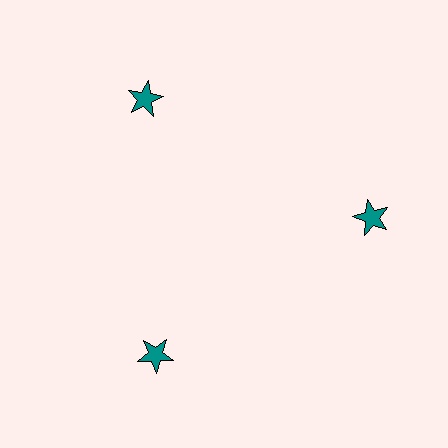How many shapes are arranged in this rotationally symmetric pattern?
There are 3 shapes, arranged in 3 groups of 1.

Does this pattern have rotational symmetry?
Yes, this pattern has 3-fold rotational symmetry. It looks the same after rotating 120 degrees around the center.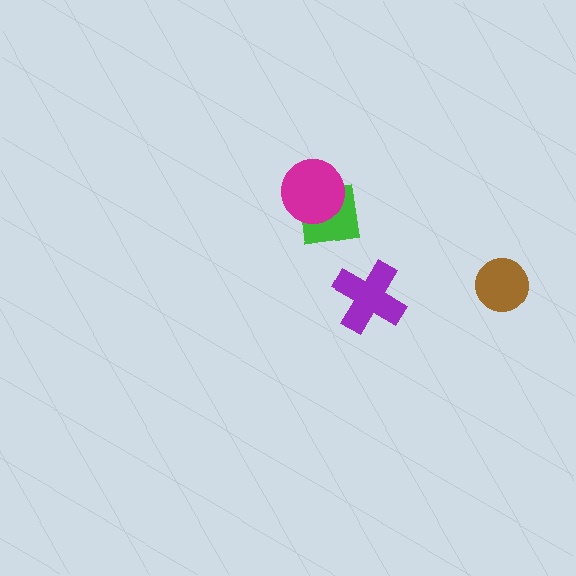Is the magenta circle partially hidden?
No, no other shape covers it.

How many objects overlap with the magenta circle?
1 object overlaps with the magenta circle.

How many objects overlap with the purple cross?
0 objects overlap with the purple cross.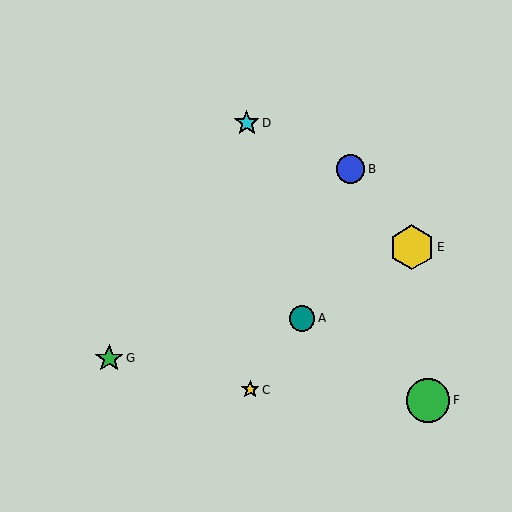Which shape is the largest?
The yellow hexagon (labeled E) is the largest.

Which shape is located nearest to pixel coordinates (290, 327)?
The teal circle (labeled A) at (302, 318) is nearest to that location.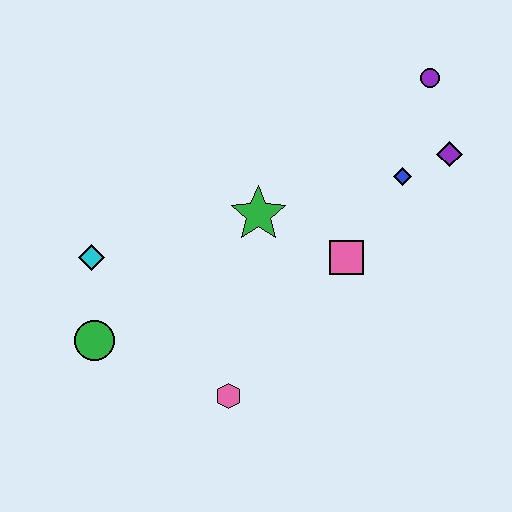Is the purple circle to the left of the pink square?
No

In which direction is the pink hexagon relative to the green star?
The pink hexagon is below the green star.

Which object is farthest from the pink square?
The green circle is farthest from the pink square.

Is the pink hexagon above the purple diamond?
No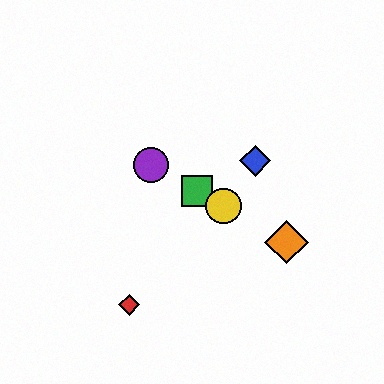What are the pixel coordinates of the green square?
The green square is at (197, 191).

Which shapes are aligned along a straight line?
The green square, the yellow circle, the purple circle, the orange diamond are aligned along a straight line.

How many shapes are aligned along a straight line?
4 shapes (the green square, the yellow circle, the purple circle, the orange diamond) are aligned along a straight line.